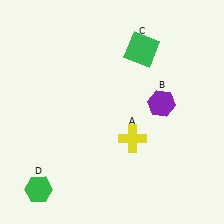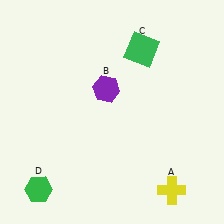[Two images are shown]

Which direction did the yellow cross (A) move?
The yellow cross (A) moved down.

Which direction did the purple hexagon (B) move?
The purple hexagon (B) moved left.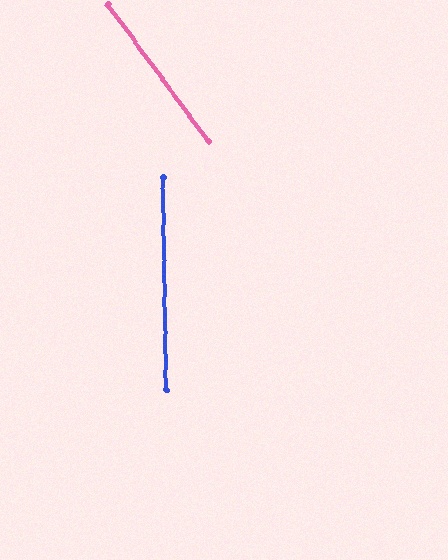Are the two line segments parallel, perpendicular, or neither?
Neither parallel nor perpendicular — they differ by about 35°.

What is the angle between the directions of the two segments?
Approximately 35 degrees.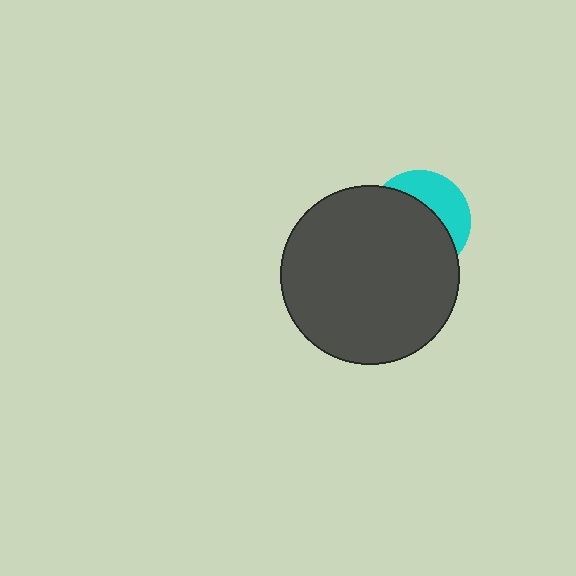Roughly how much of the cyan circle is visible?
A small part of it is visible (roughly 35%).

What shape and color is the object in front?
The object in front is a dark gray circle.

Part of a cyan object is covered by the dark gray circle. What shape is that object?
It is a circle.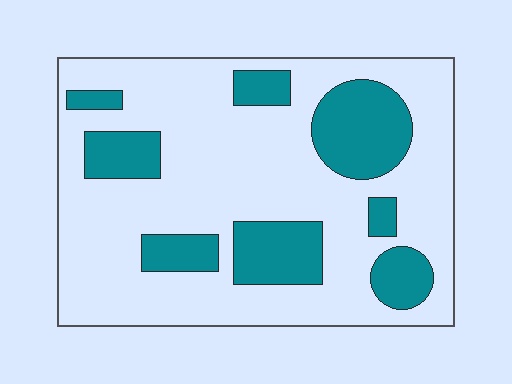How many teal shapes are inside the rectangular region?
8.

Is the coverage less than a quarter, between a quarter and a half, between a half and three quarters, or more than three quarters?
Between a quarter and a half.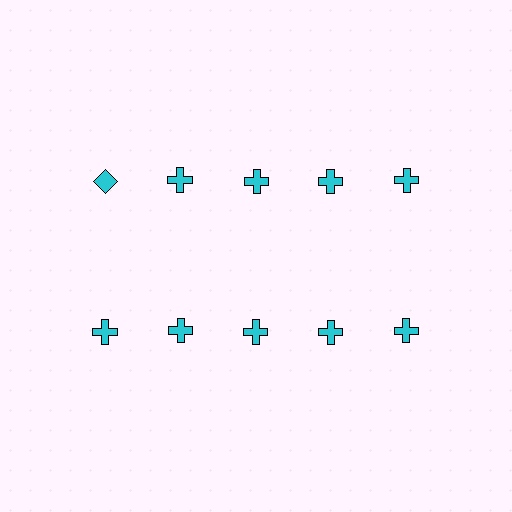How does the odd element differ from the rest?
It has a different shape: diamond instead of cross.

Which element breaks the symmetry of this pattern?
The cyan diamond in the top row, leftmost column breaks the symmetry. All other shapes are cyan crosses.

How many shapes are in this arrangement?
There are 10 shapes arranged in a grid pattern.